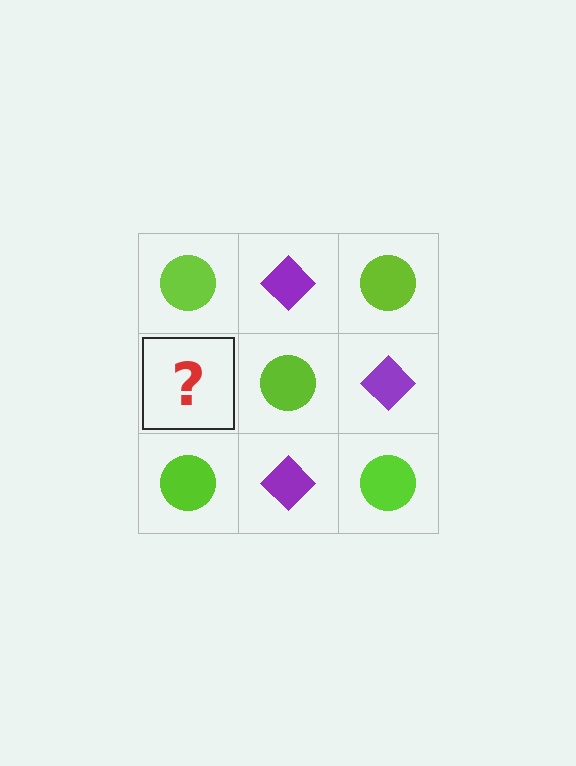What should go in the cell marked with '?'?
The missing cell should contain a purple diamond.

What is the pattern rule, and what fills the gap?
The rule is that it alternates lime circle and purple diamond in a checkerboard pattern. The gap should be filled with a purple diamond.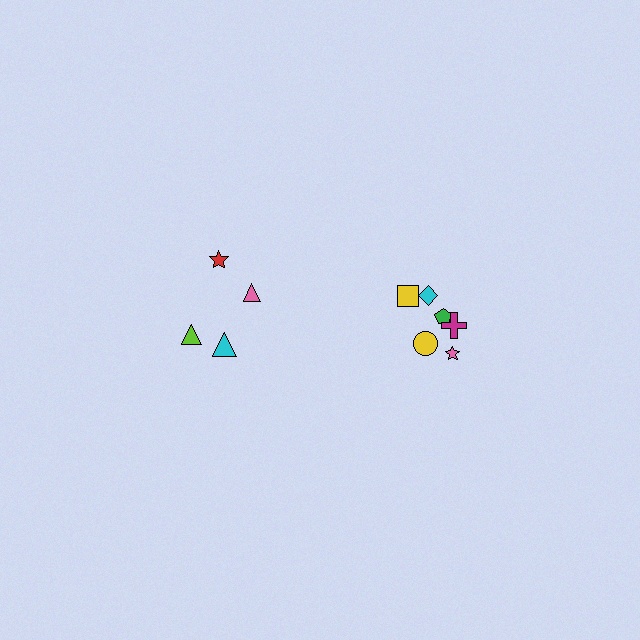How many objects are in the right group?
There are 6 objects.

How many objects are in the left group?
There are 4 objects.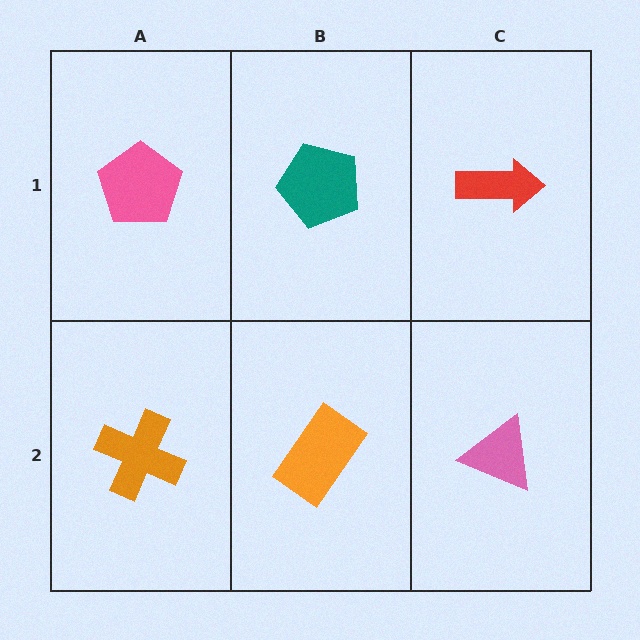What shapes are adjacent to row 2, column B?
A teal pentagon (row 1, column B), an orange cross (row 2, column A), a pink triangle (row 2, column C).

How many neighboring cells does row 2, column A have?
2.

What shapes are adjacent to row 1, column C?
A pink triangle (row 2, column C), a teal pentagon (row 1, column B).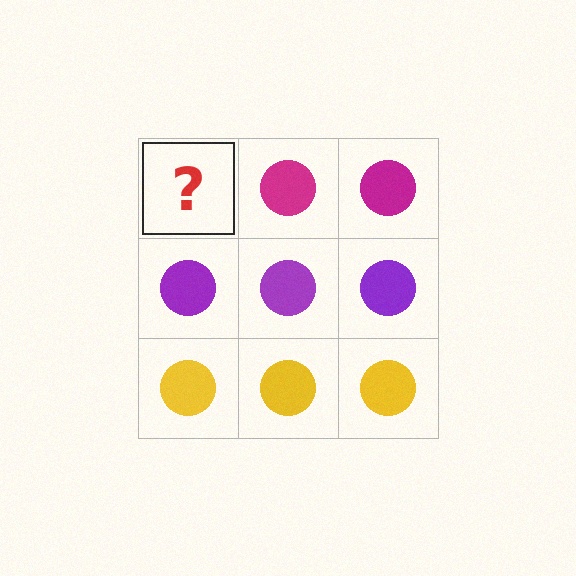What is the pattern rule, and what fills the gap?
The rule is that each row has a consistent color. The gap should be filled with a magenta circle.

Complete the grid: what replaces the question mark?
The question mark should be replaced with a magenta circle.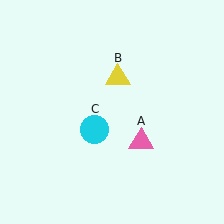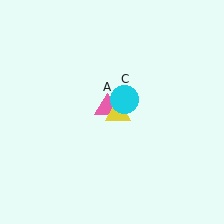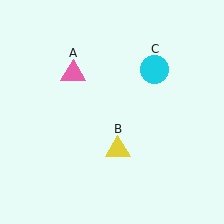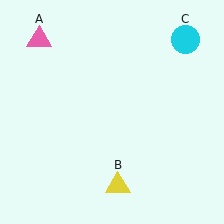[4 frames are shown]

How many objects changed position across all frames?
3 objects changed position: pink triangle (object A), yellow triangle (object B), cyan circle (object C).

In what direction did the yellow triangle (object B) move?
The yellow triangle (object B) moved down.